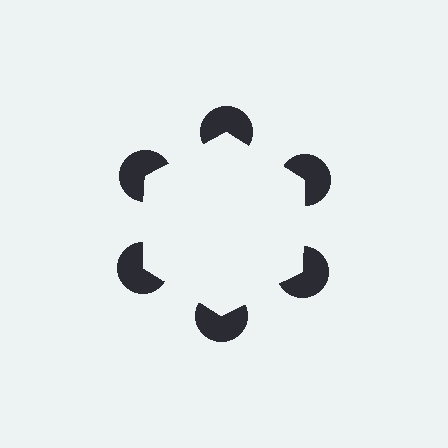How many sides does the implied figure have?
6 sides.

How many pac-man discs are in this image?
There are 6 — one at each vertex of the illusory hexagon.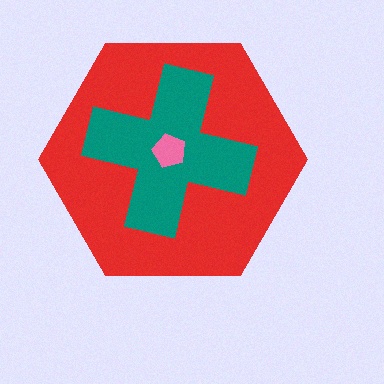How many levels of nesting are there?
3.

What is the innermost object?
The pink pentagon.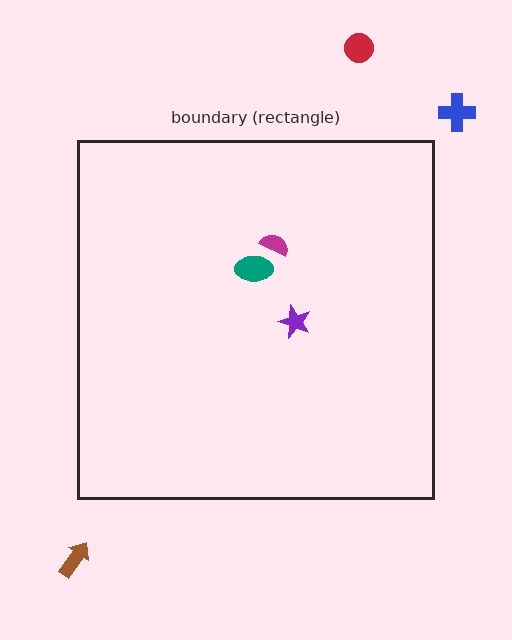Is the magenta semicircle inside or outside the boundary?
Inside.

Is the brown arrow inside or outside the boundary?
Outside.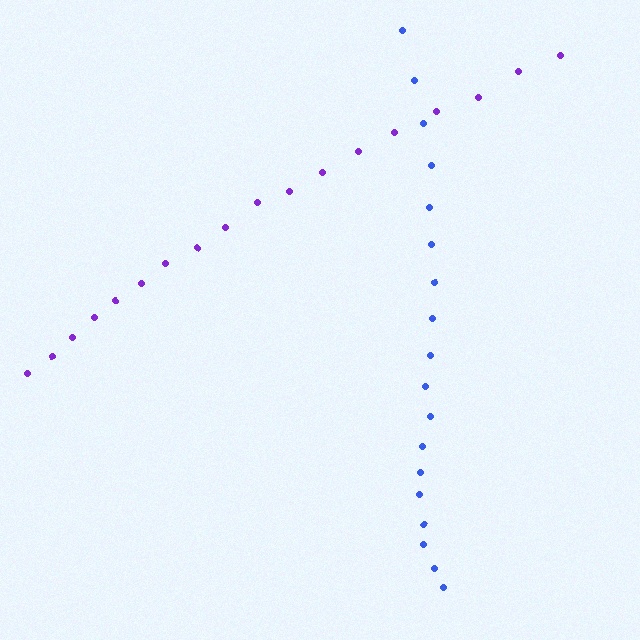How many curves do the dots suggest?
There are 2 distinct paths.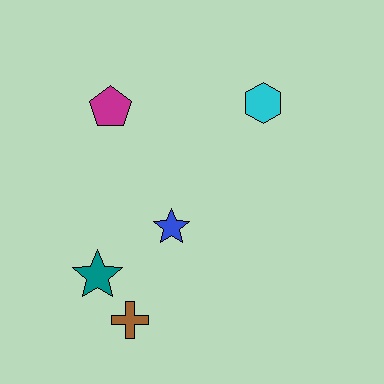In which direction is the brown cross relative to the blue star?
The brown cross is below the blue star.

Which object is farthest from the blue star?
The cyan hexagon is farthest from the blue star.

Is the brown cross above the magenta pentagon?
No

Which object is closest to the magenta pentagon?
The blue star is closest to the magenta pentagon.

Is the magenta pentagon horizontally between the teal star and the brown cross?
Yes